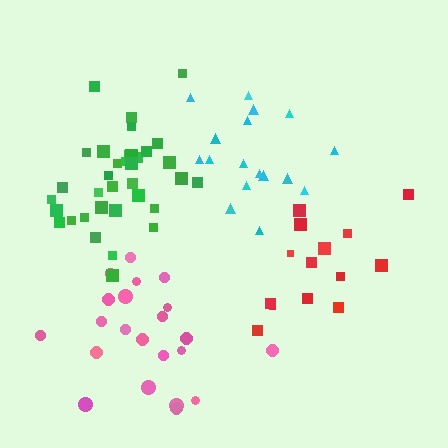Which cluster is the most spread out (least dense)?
Red.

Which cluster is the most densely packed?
Green.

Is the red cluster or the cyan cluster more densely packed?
Cyan.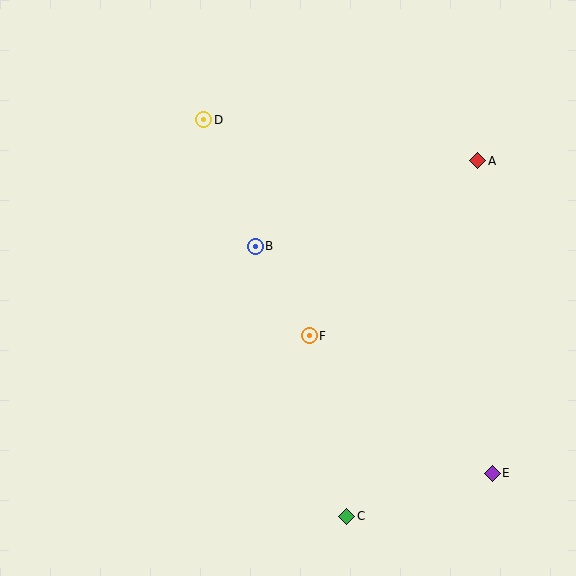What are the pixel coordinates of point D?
Point D is at (203, 120).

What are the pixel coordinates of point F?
Point F is at (309, 336).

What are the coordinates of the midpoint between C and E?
The midpoint between C and E is at (420, 495).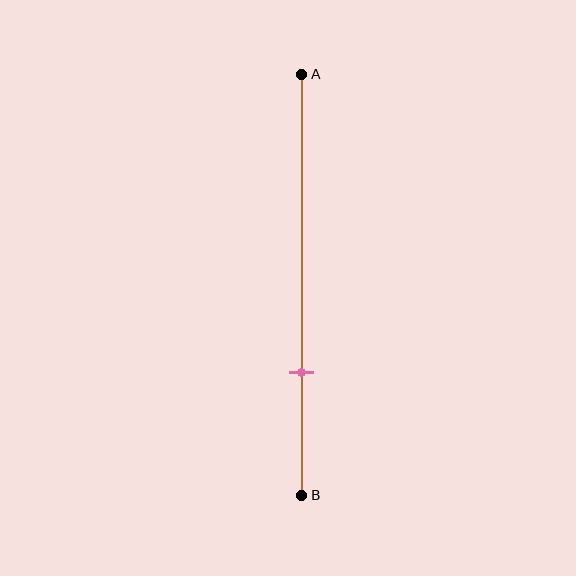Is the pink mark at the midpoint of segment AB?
No, the mark is at about 70% from A, not at the 50% midpoint.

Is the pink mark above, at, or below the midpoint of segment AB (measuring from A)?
The pink mark is below the midpoint of segment AB.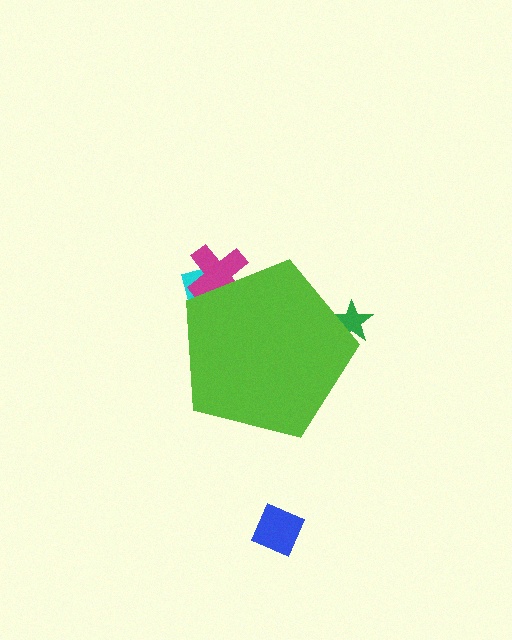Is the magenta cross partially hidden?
Yes, the magenta cross is partially hidden behind the lime pentagon.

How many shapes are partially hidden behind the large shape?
3 shapes are partially hidden.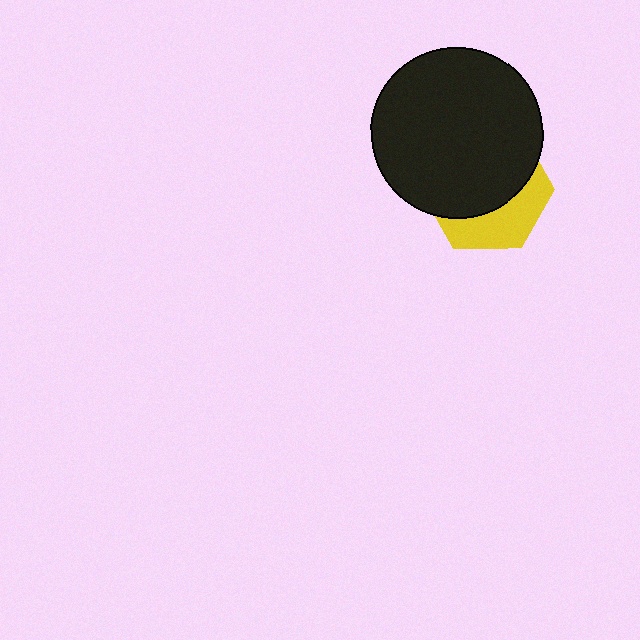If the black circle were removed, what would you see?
You would see the complete yellow hexagon.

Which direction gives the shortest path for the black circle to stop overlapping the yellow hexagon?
Moving up gives the shortest separation.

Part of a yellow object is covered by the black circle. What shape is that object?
It is a hexagon.